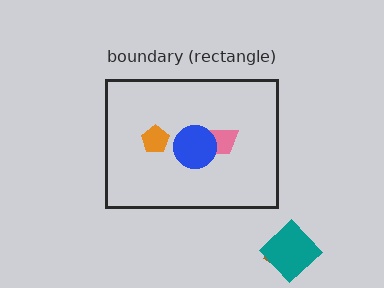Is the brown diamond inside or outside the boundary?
Outside.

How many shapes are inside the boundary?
3 inside, 2 outside.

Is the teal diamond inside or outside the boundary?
Outside.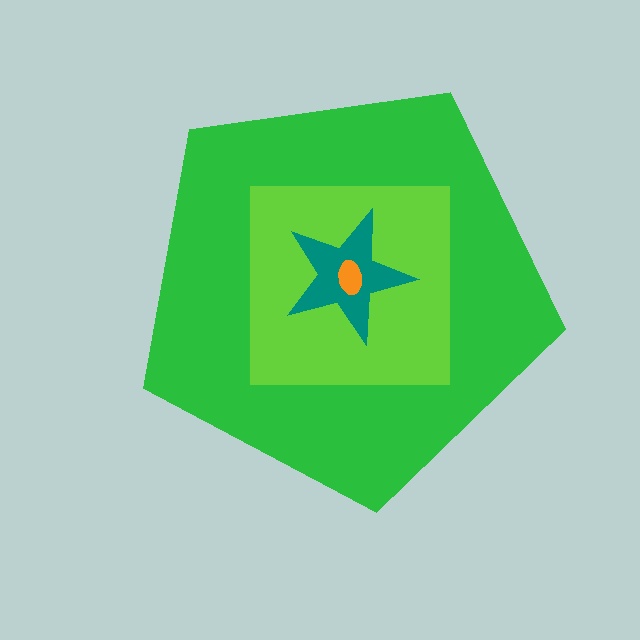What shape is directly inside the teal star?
The orange ellipse.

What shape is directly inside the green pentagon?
The lime square.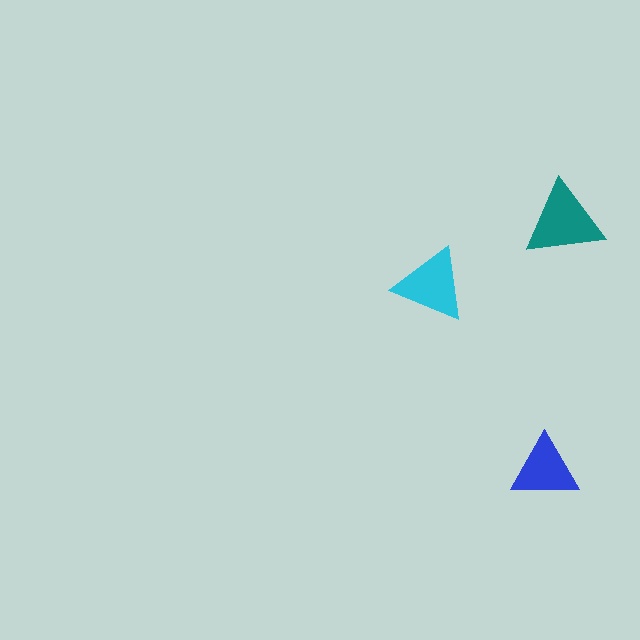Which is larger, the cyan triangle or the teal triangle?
The teal one.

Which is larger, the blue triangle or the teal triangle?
The teal one.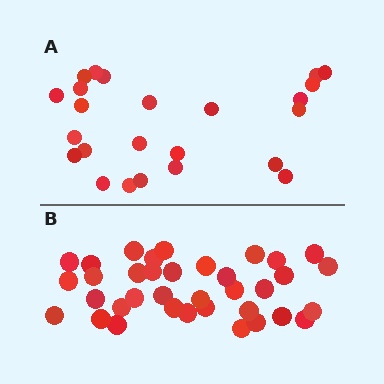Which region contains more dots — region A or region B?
Region B (the bottom region) has more dots.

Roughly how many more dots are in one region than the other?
Region B has roughly 12 or so more dots than region A.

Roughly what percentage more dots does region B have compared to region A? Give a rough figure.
About 50% more.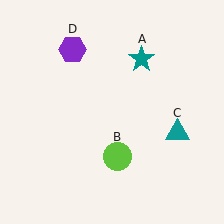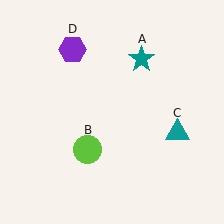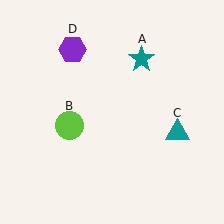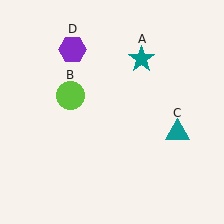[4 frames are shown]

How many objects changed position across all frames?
1 object changed position: lime circle (object B).